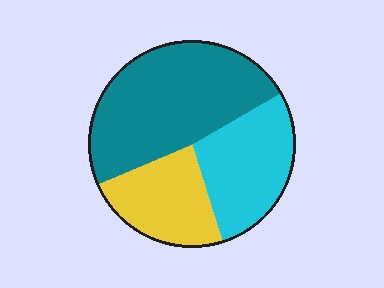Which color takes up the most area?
Teal, at roughly 50%.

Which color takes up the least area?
Yellow, at roughly 25%.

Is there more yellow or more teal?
Teal.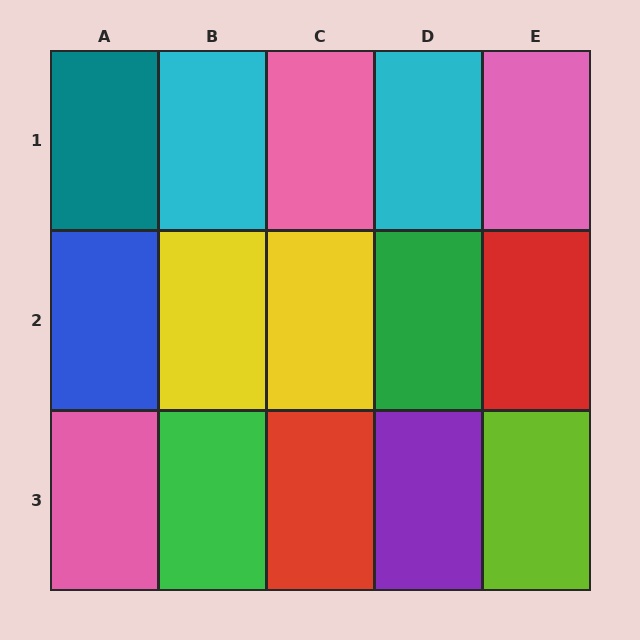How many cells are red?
2 cells are red.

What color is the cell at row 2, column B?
Yellow.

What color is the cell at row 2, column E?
Red.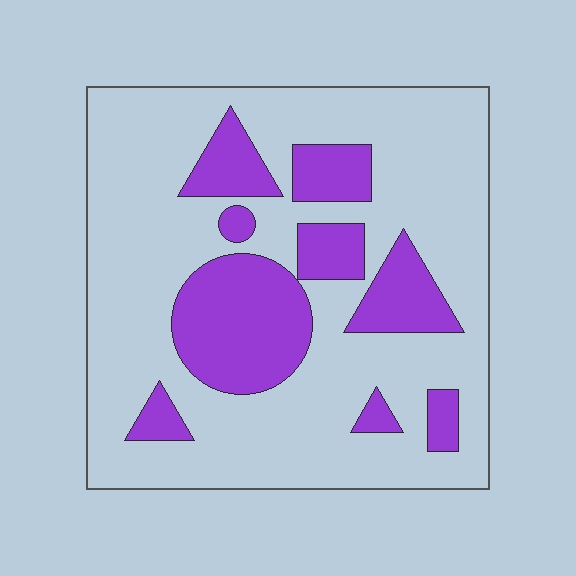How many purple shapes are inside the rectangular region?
9.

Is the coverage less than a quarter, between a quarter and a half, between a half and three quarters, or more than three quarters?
Between a quarter and a half.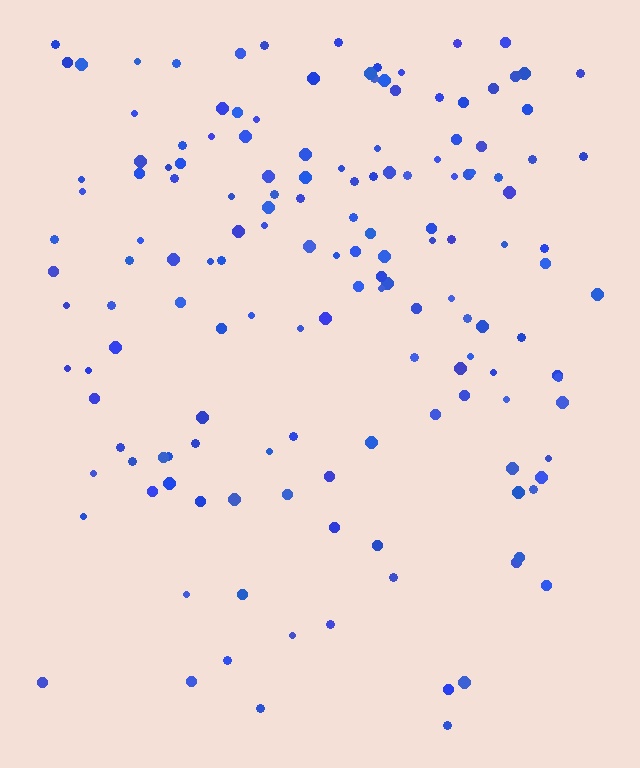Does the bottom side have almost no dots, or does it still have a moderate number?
Still a moderate number, just noticeably fewer than the top.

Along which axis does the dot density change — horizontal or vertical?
Vertical.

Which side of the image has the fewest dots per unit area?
The bottom.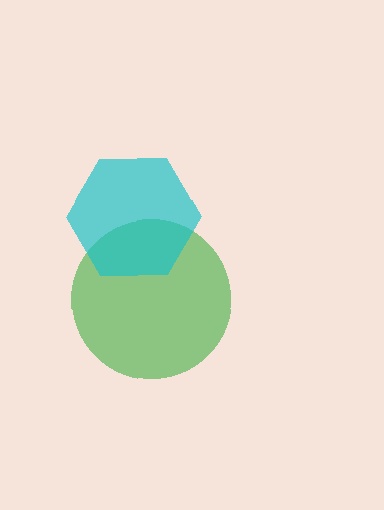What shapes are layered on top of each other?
The layered shapes are: a green circle, a cyan hexagon.